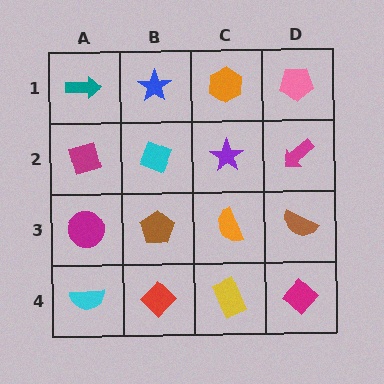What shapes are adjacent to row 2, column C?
An orange hexagon (row 1, column C), an orange semicircle (row 3, column C), a cyan diamond (row 2, column B), a magenta arrow (row 2, column D).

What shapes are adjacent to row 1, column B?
A cyan diamond (row 2, column B), a teal arrow (row 1, column A), an orange hexagon (row 1, column C).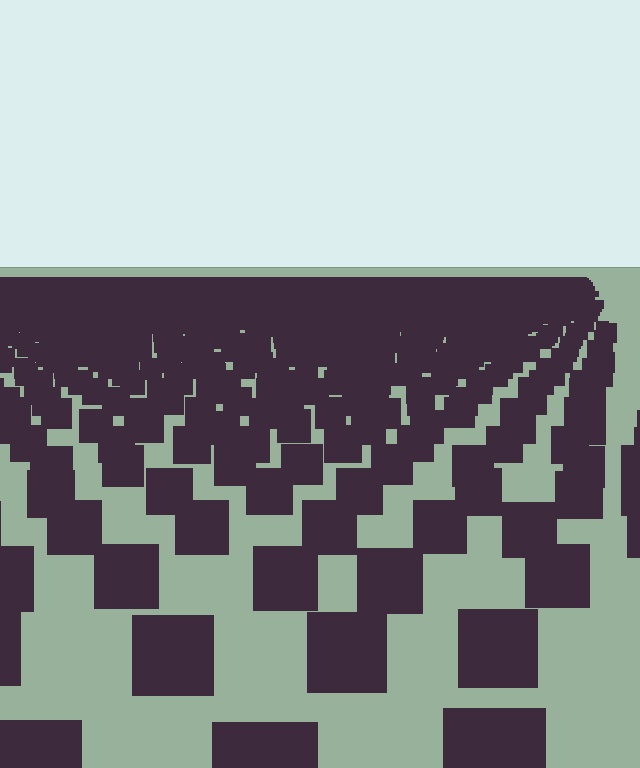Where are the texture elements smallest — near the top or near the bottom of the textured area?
Near the top.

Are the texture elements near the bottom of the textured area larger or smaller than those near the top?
Larger. Near the bottom, elements are closer to the viewer and appear at a bigger on-screen size.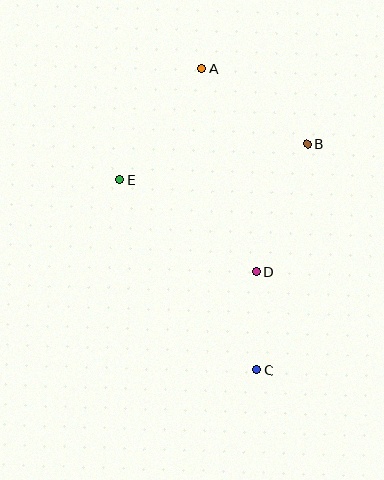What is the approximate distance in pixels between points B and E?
The distance between B and E is approximately 191 pixels.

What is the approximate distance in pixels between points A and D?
The distance between A and D is approximately 211 pixels.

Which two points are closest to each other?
Points C and D are closest to each other.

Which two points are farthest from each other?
Points A and C are farthest from each other.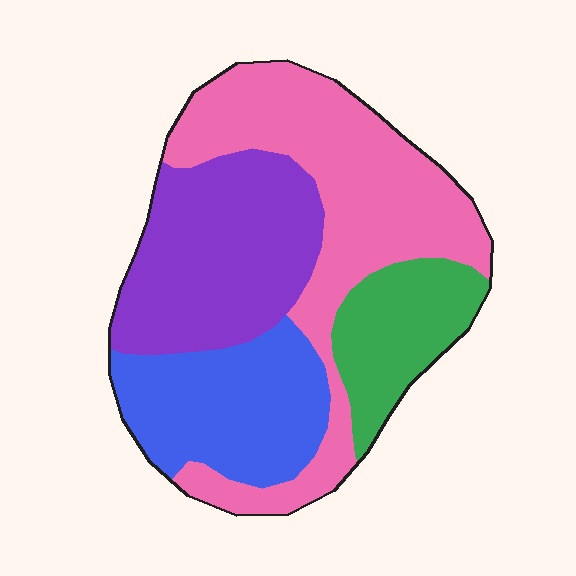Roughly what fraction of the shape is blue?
Blue covers around 20% of the shape.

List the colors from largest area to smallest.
From largest to smallest: pink, purple, blue, green.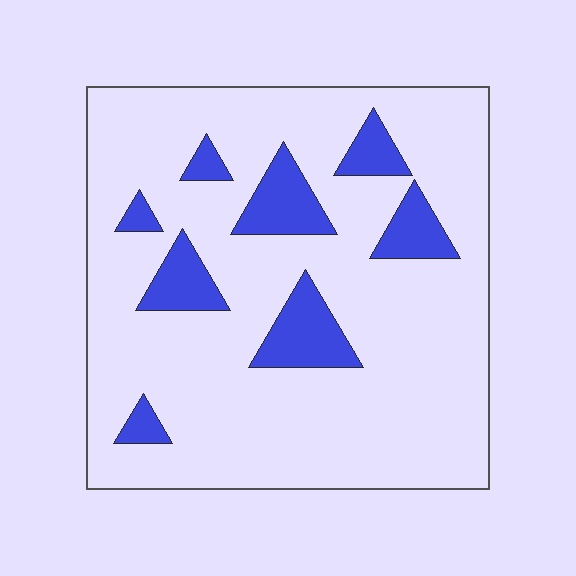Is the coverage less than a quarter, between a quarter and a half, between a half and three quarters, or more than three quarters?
Less than a quarter.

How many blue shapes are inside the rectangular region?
8.